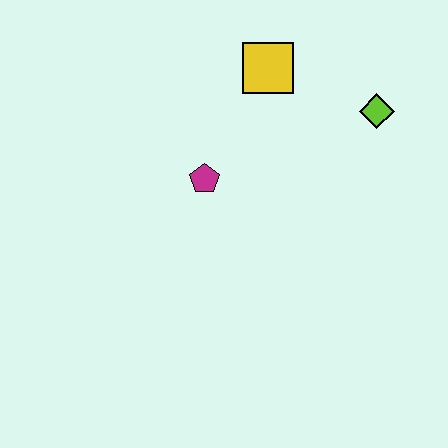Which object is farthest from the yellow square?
The magenta pentagon is farthest from the yellow square.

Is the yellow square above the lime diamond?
Yes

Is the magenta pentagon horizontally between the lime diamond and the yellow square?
No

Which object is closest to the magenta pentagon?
The yellow square is closest to the magenta pentagon.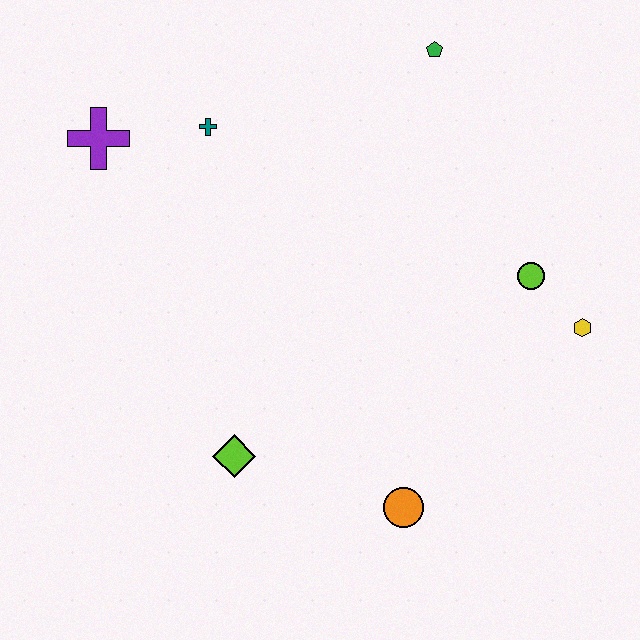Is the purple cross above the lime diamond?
Yes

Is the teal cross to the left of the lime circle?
Yes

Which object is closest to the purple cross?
The teal cross is closest to the purple cross.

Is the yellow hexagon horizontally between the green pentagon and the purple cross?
No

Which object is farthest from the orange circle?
The purple cross is farthest from the orange circle.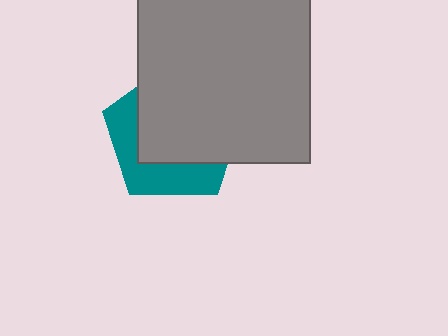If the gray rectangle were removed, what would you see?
You would see the complete teal pentagon.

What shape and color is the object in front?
The object in front is a gray rectangle.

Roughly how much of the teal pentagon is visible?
A small part of it is visible (roughly 38%).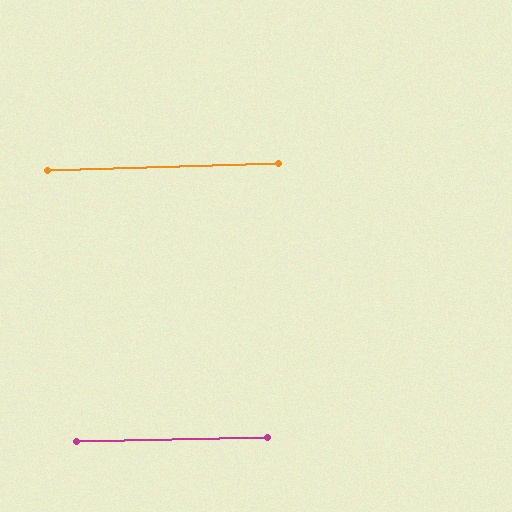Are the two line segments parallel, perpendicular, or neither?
Parallel — their directions differ by only 0.7°.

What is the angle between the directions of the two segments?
Approximately 1 degree.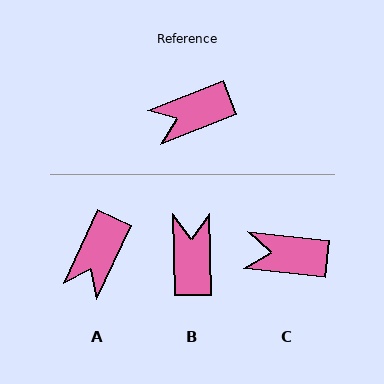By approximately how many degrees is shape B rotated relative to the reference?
Approximately 110 degrees clockwise.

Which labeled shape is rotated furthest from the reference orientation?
B, about 110 degrees away.